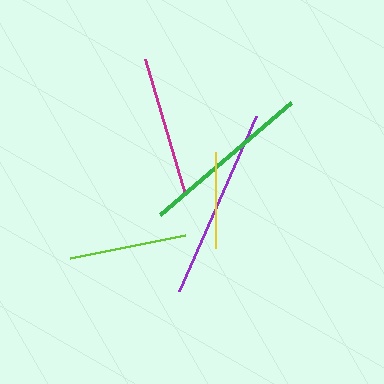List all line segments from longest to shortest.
From longest to shortest: purple, green, magenta, lime, yellow.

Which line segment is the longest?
The purple line is the longest at approximately 192 pixels.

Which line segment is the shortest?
The yellow line is the shortest at approximately 95 pixels.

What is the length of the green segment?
The green segment is approximately 172 pixels long.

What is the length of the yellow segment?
The yellow segment is approximately 95 pixels long.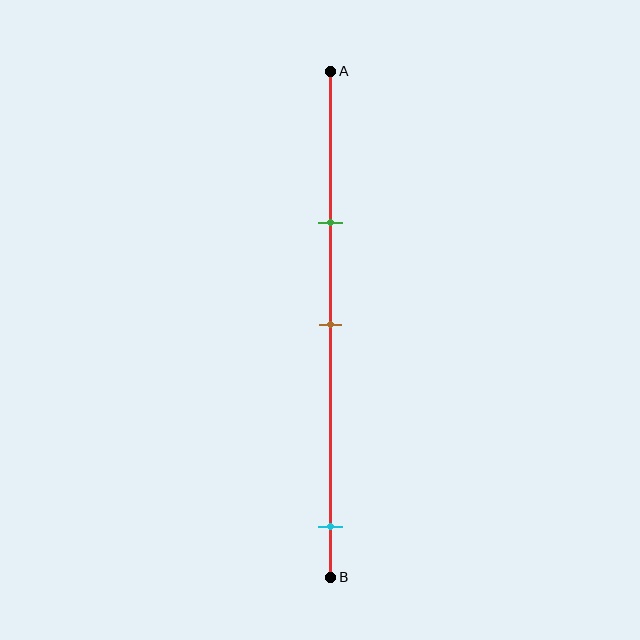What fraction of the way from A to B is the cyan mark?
The cyan mark is approximately 90% (0.9) of the way from A to B.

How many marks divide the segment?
There are 3 marks dividing the segment.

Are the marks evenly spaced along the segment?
No, the marks are not evenly spaced.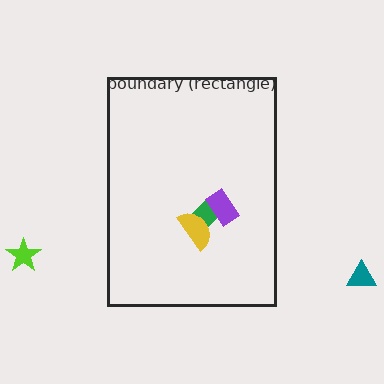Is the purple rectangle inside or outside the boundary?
Inside.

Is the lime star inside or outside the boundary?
Outside.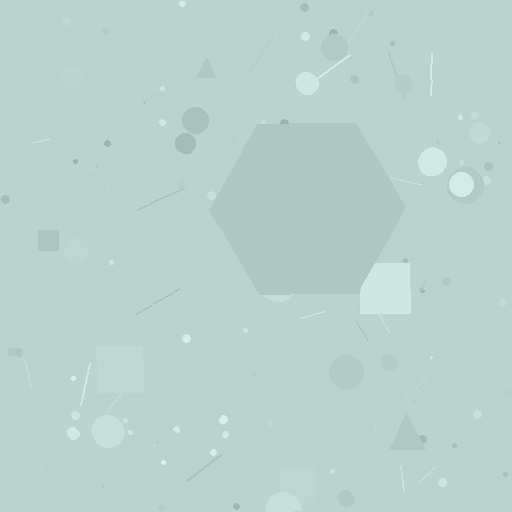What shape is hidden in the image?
A hexagon is hidden in the image.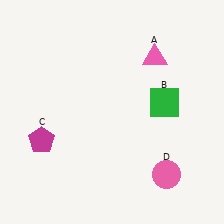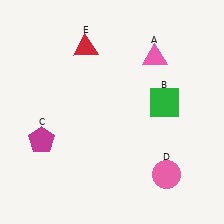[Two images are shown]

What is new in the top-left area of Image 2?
A red triangle (E) was added in the top-left area of Image 2.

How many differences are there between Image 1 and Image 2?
There is 1 difference between the two images.